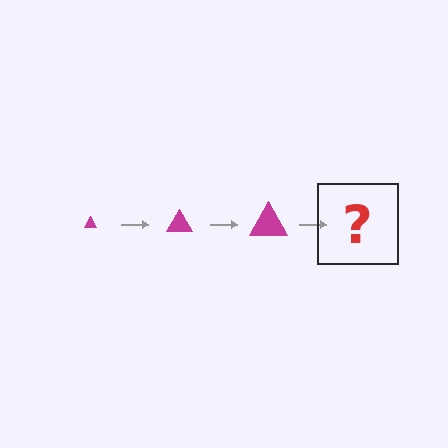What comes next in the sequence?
The next element should be a magenta triangle, larger than the previous one.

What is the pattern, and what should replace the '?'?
The pattern is that the triangle gets progressively larger each step. The '?' should be a magenta triangle, larger than the previous one.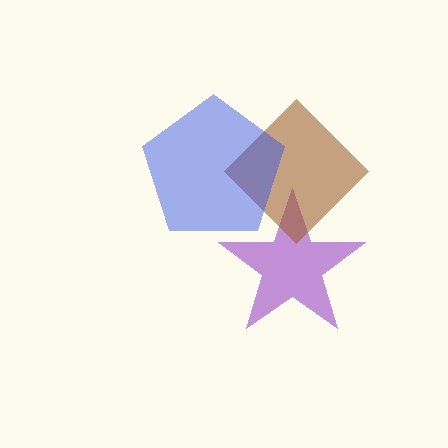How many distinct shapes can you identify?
There are 3 distinct shapes: a purple star, a brown diamond, a blue pentagon.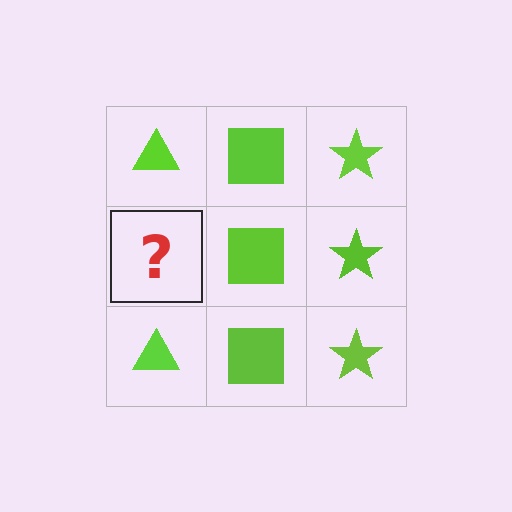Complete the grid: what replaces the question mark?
The question mark should be replaced with a lime triangle.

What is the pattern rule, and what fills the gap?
The rule is that each column has a consistent shape. The gap should be filled with a lime triangle.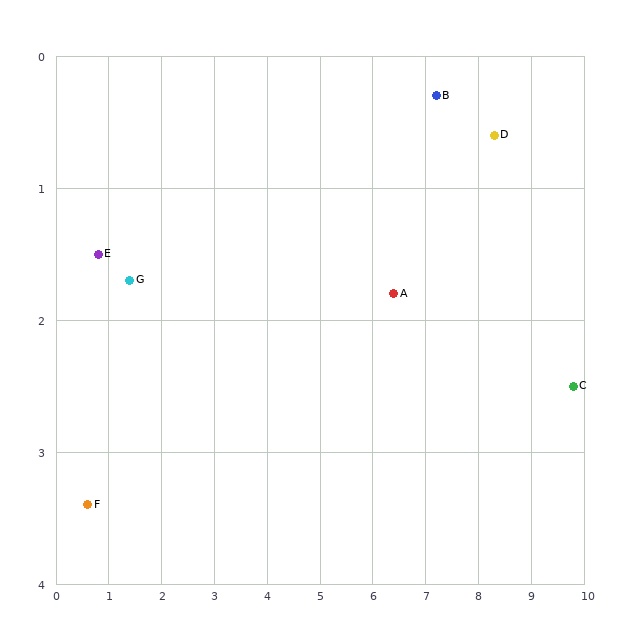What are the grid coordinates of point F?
Point F is at approximately (0.6, 3.4).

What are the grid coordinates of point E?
Point E is at approximately (0.8, 1.5).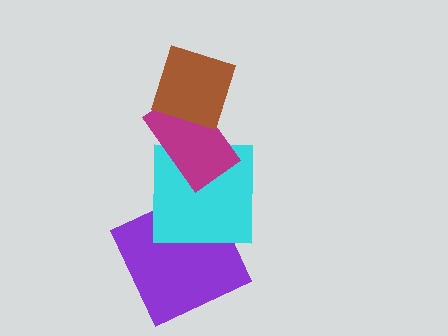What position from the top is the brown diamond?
The brown diamond is 1st from the top.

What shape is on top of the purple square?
The cyan square is on top of the purple square.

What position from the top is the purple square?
The purple square is 4th from the top.